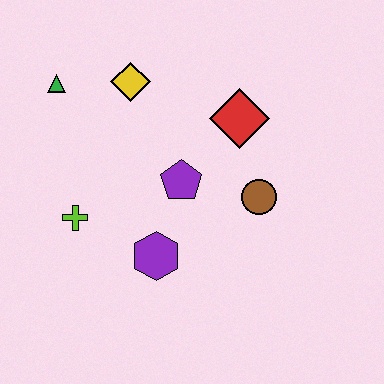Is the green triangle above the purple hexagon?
Yes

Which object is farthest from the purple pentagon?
The green triangle is farthest from the purple pentagon.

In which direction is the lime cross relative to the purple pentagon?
The lime cross is to the left of the purple pentagon.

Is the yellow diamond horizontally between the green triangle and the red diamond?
Yes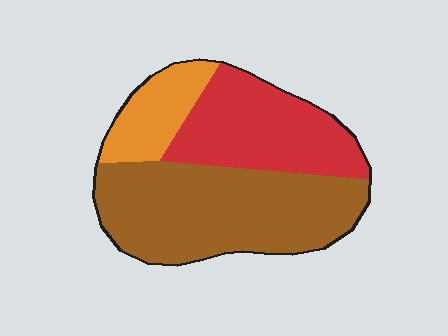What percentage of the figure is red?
Red covers roughly 35% of the figure.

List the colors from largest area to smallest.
From largest to smallest: brown, red, orange.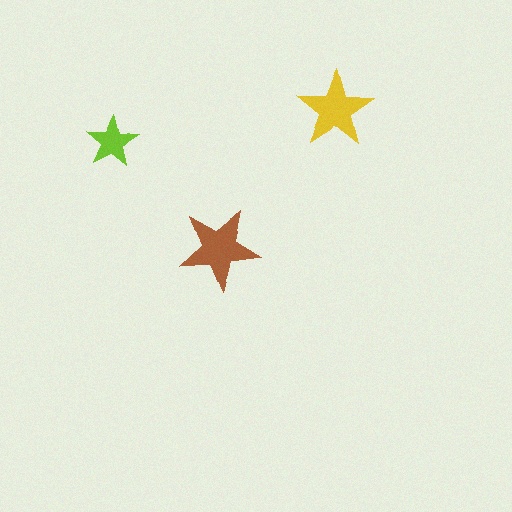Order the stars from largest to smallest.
the brown one, the yellow one, the lime one.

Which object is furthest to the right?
The yellow star is rightmost.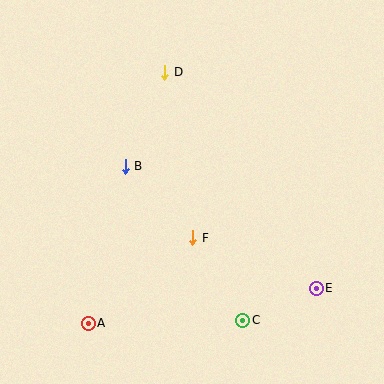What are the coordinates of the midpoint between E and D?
The midpoint between E and D is at (241, 180).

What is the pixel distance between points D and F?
The distance between D and F is 168 pixels.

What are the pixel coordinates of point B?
Point B is at (125, 166).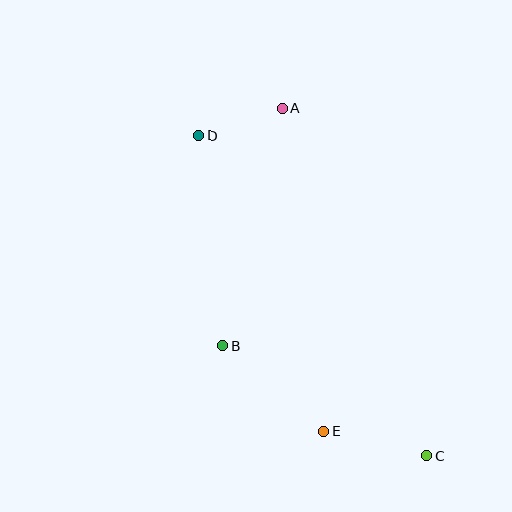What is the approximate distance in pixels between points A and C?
The distance between A and C is approximately 376 pixels.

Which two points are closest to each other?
Points A and D are closest to each other.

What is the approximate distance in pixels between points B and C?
The distance between B and C is approximately 232 pixels.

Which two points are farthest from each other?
Points C and D are farthest from each other.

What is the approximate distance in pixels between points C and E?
The distance between C and E is approximately 105 pixels.